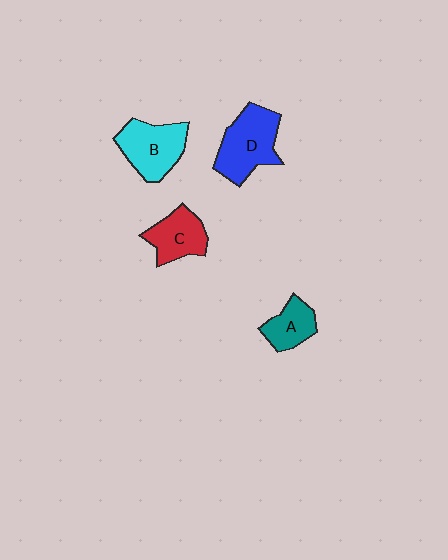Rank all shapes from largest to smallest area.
From largest to smallest: D (blue), B (cyan), C (red), A (teal).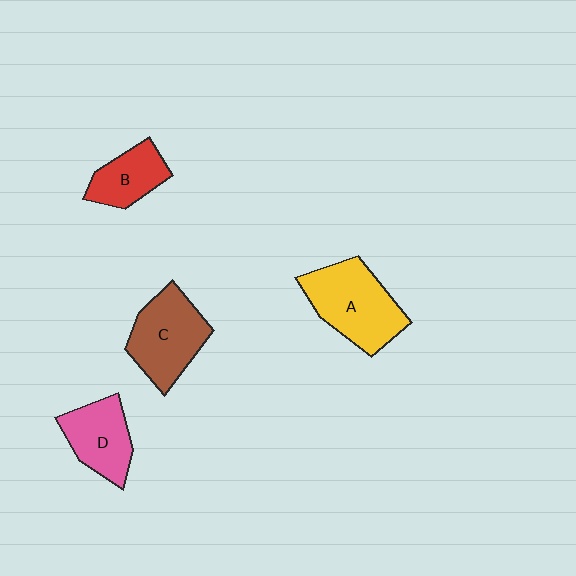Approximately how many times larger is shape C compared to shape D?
Approximately 1.3 times.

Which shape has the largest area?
Shape A (yellow).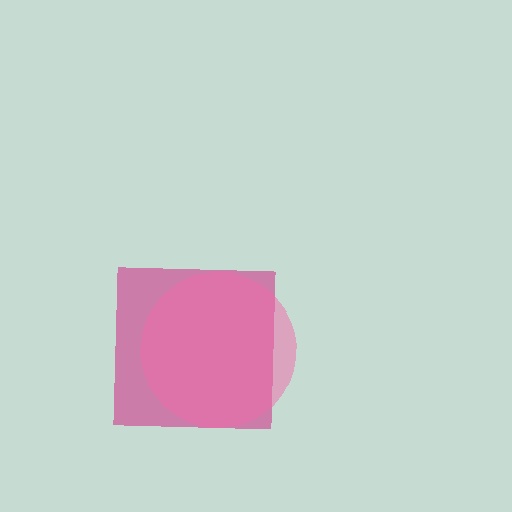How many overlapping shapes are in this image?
There are 2 overlapping shapes in the image.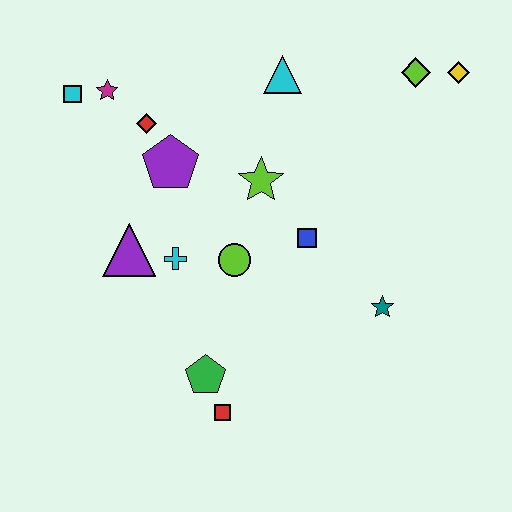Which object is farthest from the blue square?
The cyan square is farthest from the blue square.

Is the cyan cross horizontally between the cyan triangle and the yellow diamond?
No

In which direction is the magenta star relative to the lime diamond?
The magenta star is to the left of the lime diamond.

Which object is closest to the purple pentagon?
The red diamond is closest to the purple pentagon.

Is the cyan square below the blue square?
No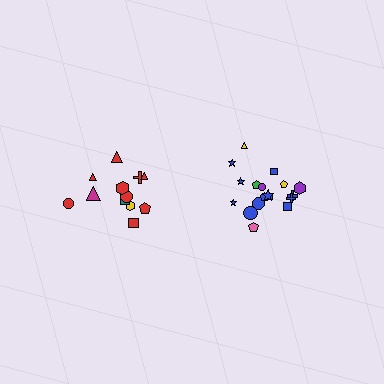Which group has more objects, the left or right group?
The right group.